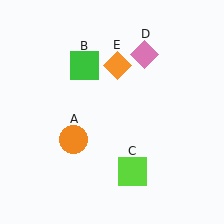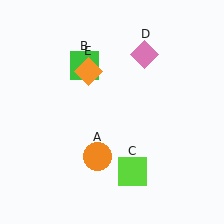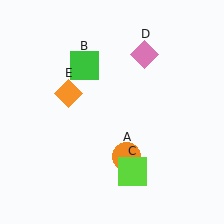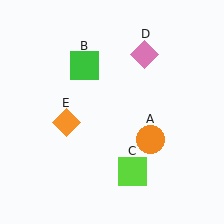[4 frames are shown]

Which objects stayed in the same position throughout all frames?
Green square (object B) and lime square (object C) and pink diamond (object D) remained stationary.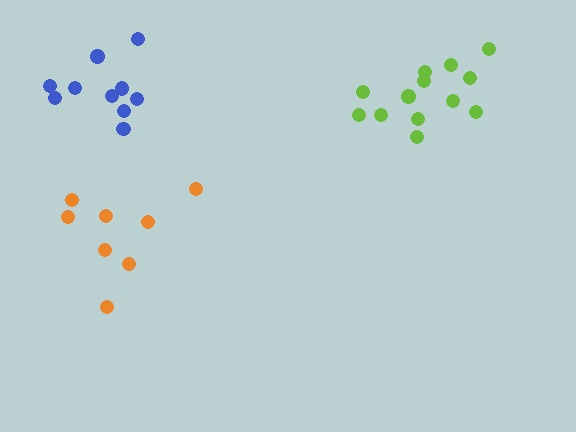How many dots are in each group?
Group 1: 8 dots, Group 2: 10 dots, Group 3: 13 dots (31 total).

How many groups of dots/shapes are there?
There are 3 groups.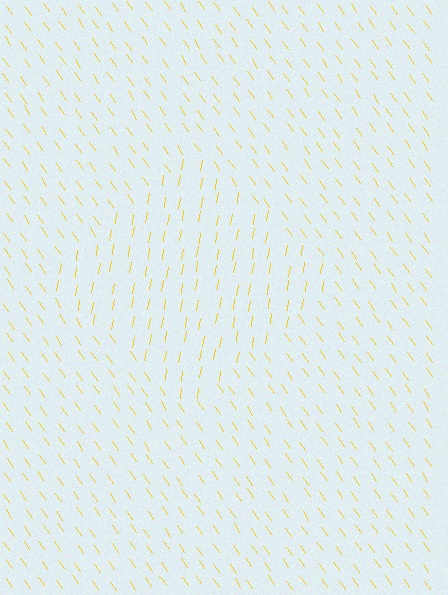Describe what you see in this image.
The image is filled with small yellow line segments. A diamond region in the image has lines oriented differently from the surrounding lines, creating a visible texture boundary.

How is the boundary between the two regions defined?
The boundary is defined purely by a change in line orientation (approximately 45 degrees difference). All lines are the same color and thickness.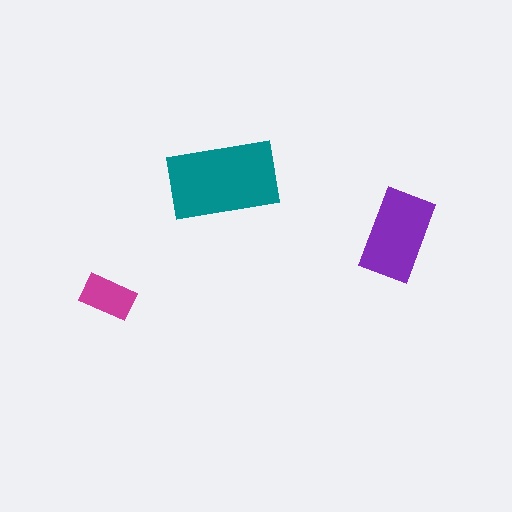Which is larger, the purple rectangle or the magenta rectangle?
The purple one.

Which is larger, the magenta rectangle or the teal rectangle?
The teal one.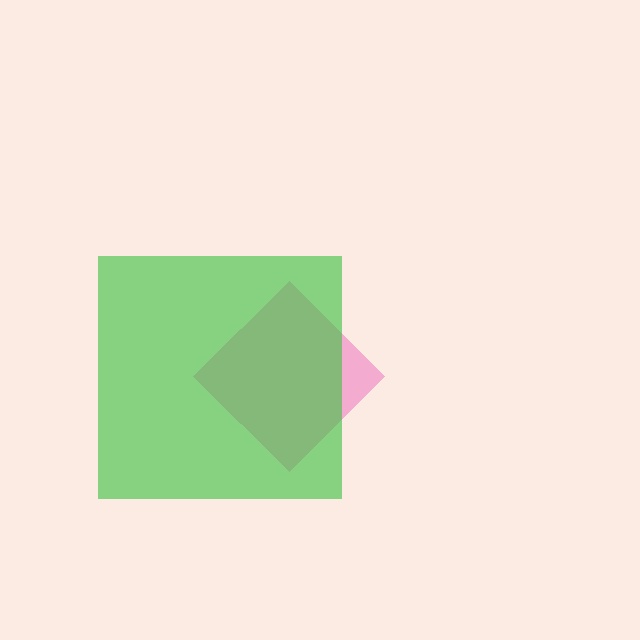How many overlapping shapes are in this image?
There are 2 overlapping shapes in the image.